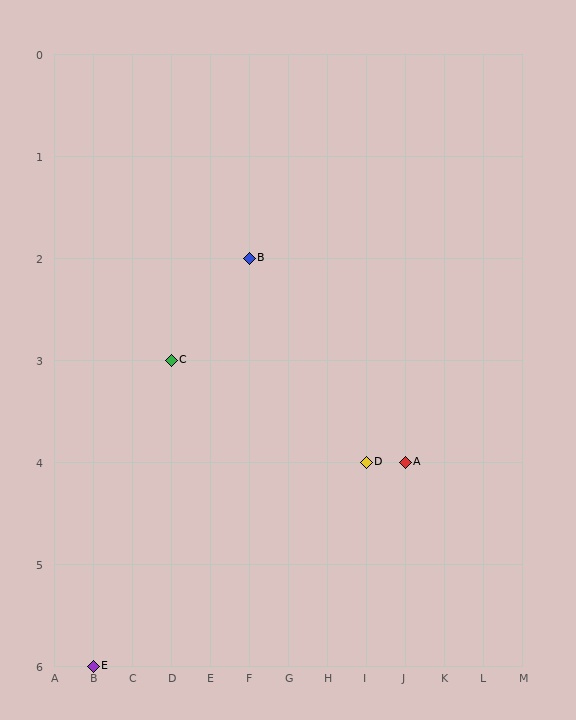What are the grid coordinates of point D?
Point D is at grid coordinates (I, 4).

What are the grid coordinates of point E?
Point E is at grid coordinates (B, 6).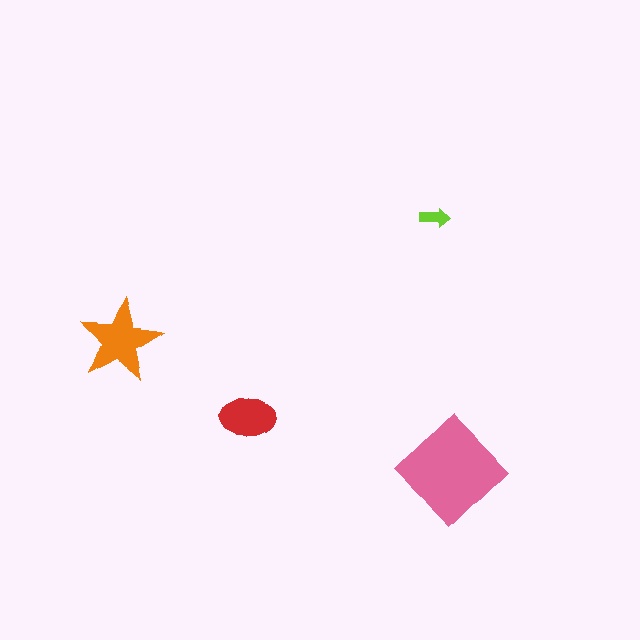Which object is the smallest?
The lime arrow.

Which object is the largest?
The pink diamond.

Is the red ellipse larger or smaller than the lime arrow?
Larger.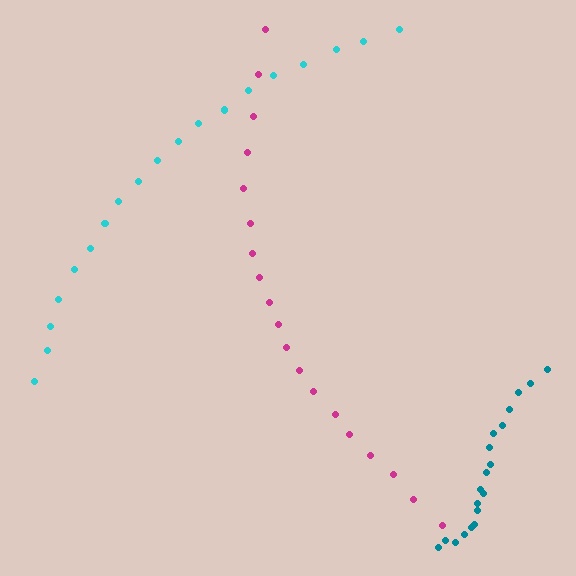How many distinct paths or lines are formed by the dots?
There are 3 distinct paths.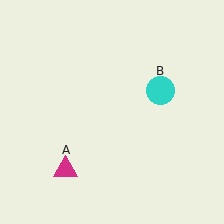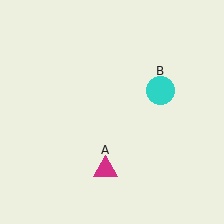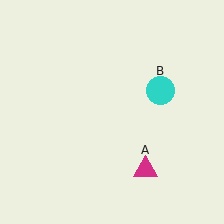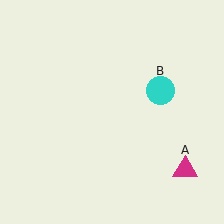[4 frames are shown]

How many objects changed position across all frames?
1 object changed position: magenta triangle (object A).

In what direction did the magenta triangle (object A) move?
The magenta triangle (object A) moved right.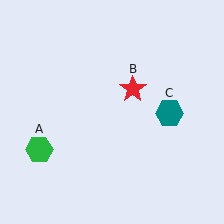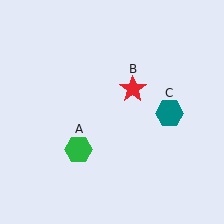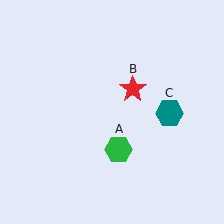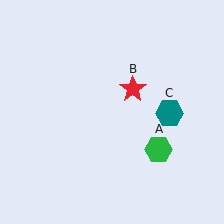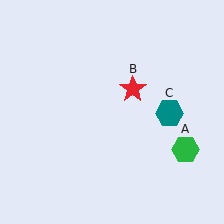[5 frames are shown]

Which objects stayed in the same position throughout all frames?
Red star (object B) and teal hexagon (object C) remained stationary.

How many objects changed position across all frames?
1 object changed position: green hexagon (object A).